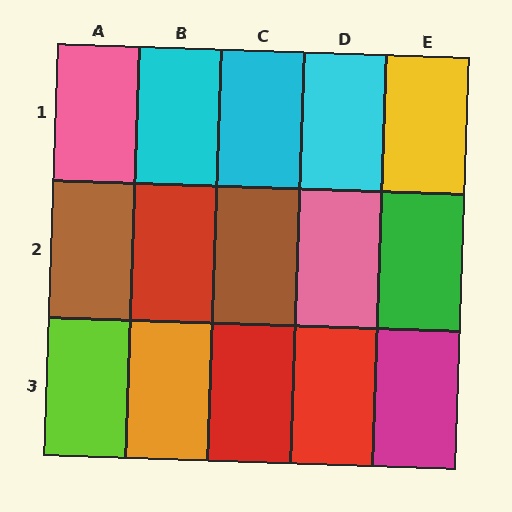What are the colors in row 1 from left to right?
Pink, cyan, cyan, cyan, yellow.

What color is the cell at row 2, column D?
Pink.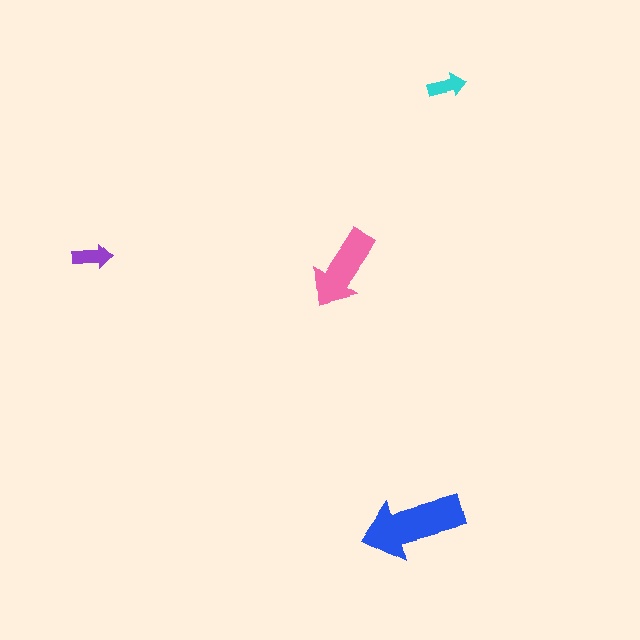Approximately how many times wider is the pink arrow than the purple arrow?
About 2 times wider.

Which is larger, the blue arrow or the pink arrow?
The blue one.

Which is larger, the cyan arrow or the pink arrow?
The pink one.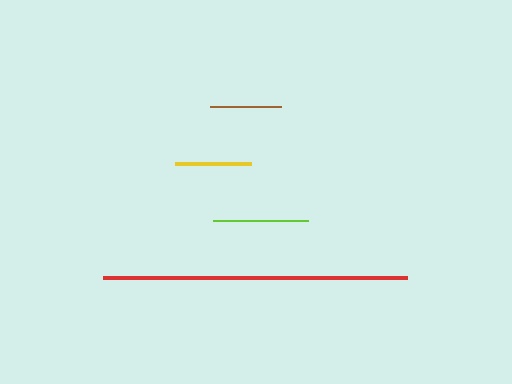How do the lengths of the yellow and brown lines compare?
The yellow and brown lines are approximately the same length.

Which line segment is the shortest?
The brown line is the shortest at approximately 71 pixels.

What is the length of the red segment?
The red segment is approximately 304 pixels long.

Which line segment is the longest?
The red line is the longest at approximately 304 pixels.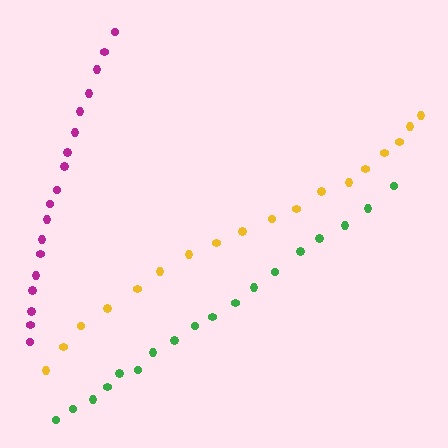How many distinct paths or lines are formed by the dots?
There are 3 distinct paths.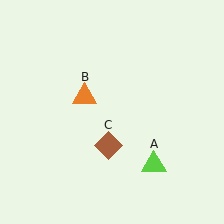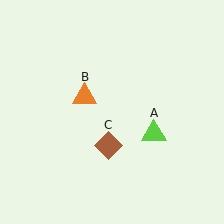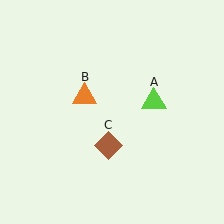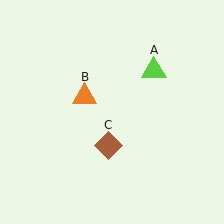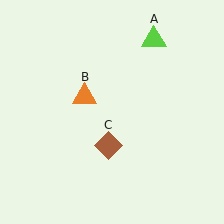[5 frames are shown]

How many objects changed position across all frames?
1 object changed position: lime triangle (object A).